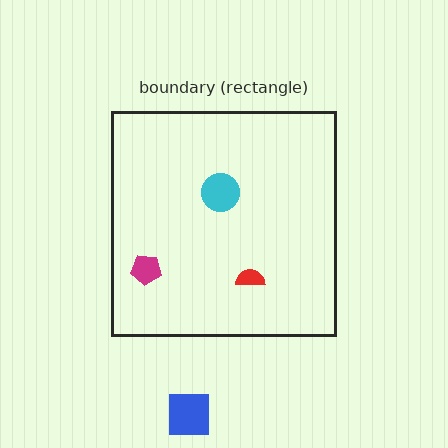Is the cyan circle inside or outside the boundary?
Inside.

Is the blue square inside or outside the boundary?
Outside.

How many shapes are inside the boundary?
3 inside, 1 outside.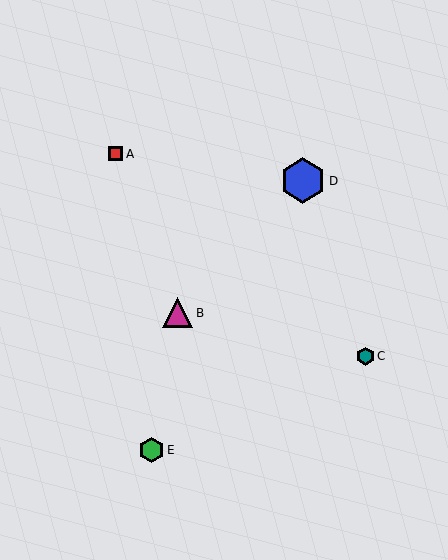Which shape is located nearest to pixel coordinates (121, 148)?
The red square (labeled A) at (116, 154) is nearest to that location.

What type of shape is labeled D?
Shape D is a blue hexagon.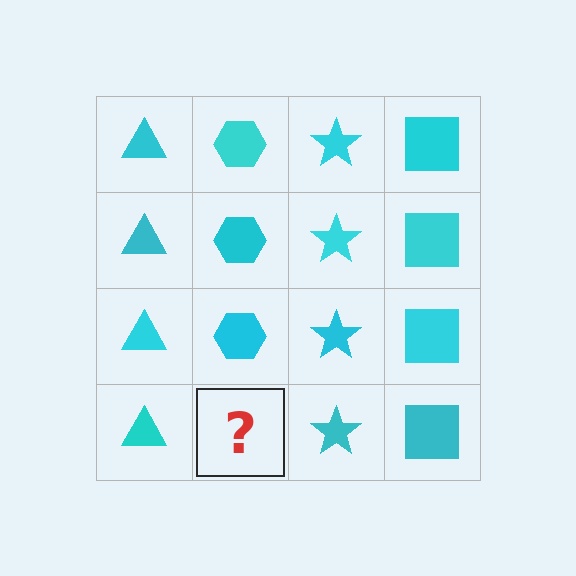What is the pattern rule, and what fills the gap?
The rule is that each column has a consistent shape. The gap should be filled with a cyan hexagon.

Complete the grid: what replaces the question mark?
The question mark should be replaced with a cyan hexagon.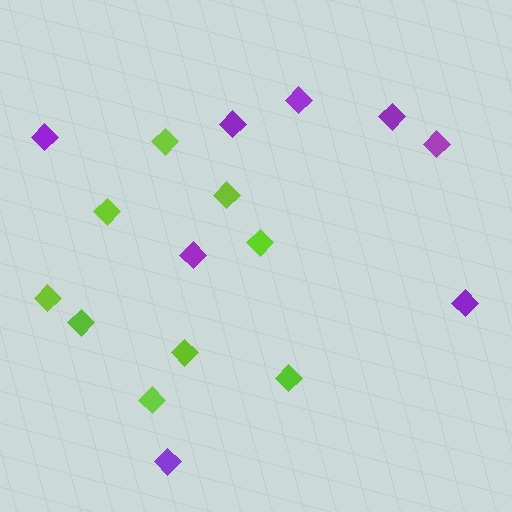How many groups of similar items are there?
There are 2 groups: one group of purple diamonds (8) and one group of lime diamonds (9).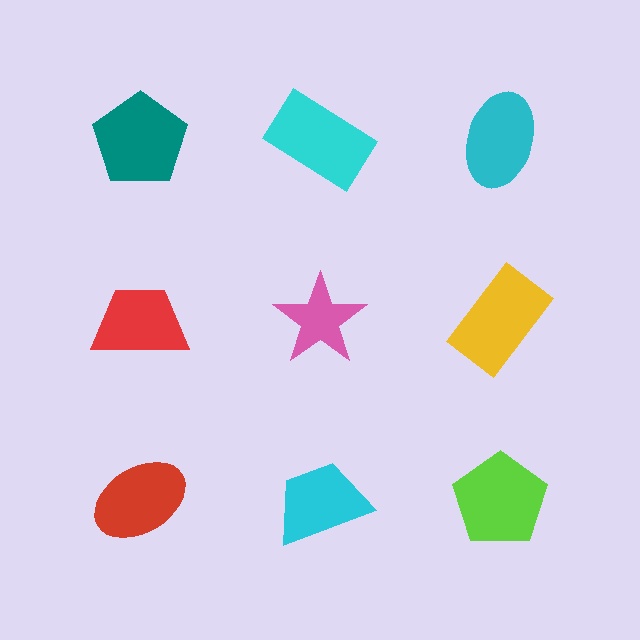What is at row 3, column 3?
A lime pentagon.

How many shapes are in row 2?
3 shapes.